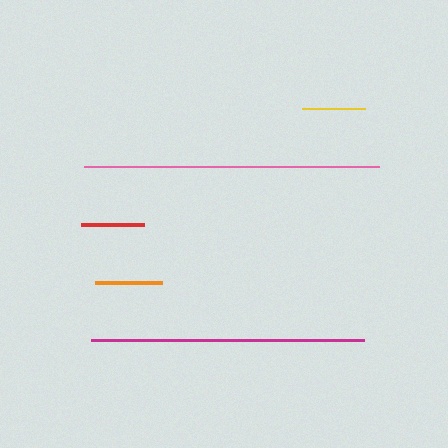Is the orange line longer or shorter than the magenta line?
The magenta line is longer than the orange line.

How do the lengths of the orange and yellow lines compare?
The orange and yellow lines are approximately the same length.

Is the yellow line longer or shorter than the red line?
The yellow line is longer than the red line.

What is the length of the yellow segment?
The yellow segment is approximately 63 pixels long.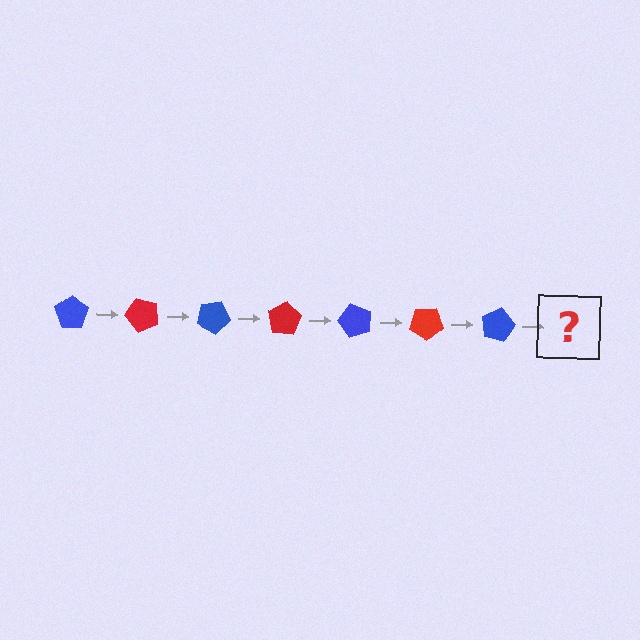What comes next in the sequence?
The next element should be a red pentagon, rotated 350 degrees from the start.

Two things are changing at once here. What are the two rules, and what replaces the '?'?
The two rules are that it rotates 50 degrees each step and the color cycles through blue and red. The '?' should be a red pentagon, rotated 350 degrees from the start.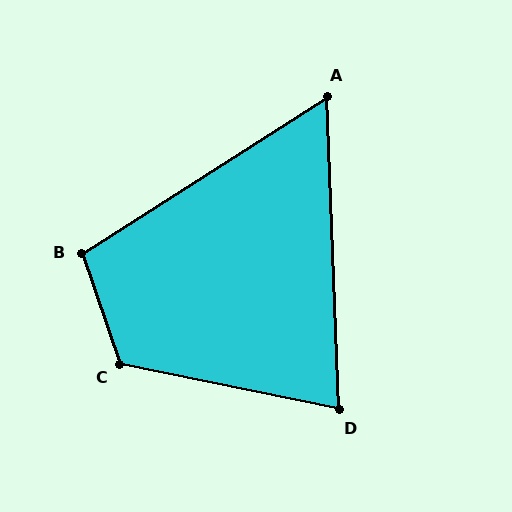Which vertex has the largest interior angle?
C, at approximately 120 degrees.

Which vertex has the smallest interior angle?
A, at approximately 60 degrees.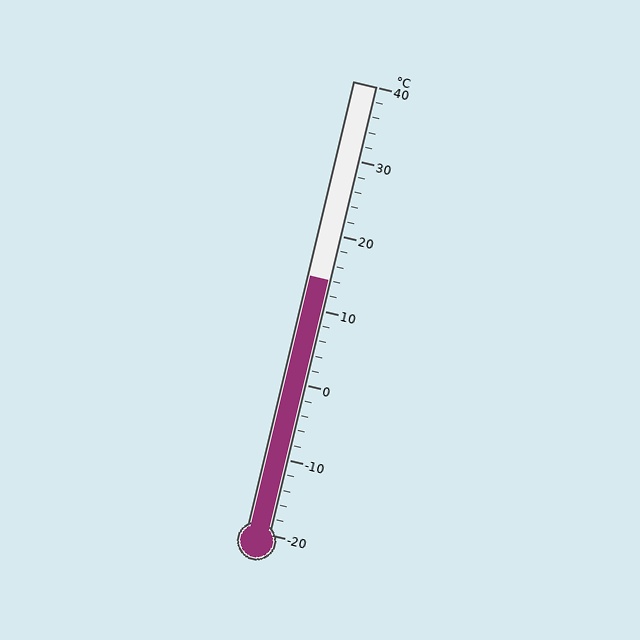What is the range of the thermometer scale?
The thermometer scale ranges from -20°C to 40°C.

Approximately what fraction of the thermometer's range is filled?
The thermometer is filled to approximately 55% of its range.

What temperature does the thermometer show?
The thermometer shows approximately 14°C.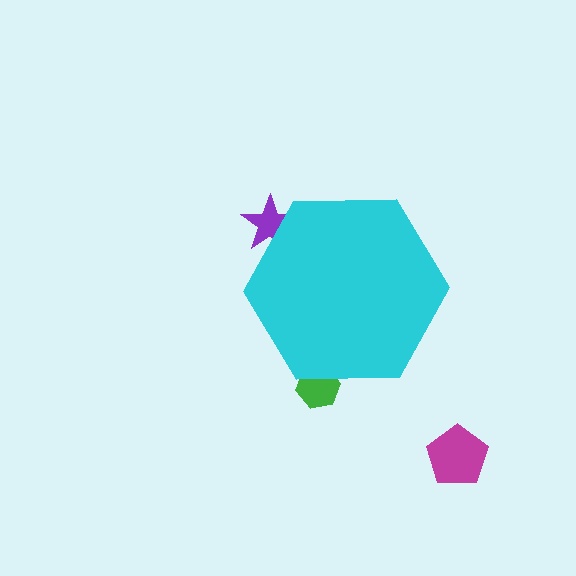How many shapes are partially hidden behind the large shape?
2 shapes are partially hidden.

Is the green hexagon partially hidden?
Yes, the green hexagon is partially hidden behind the cyan hexagon.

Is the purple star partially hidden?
Yes, the purple star is partially hidden behind the cyan hexagon.